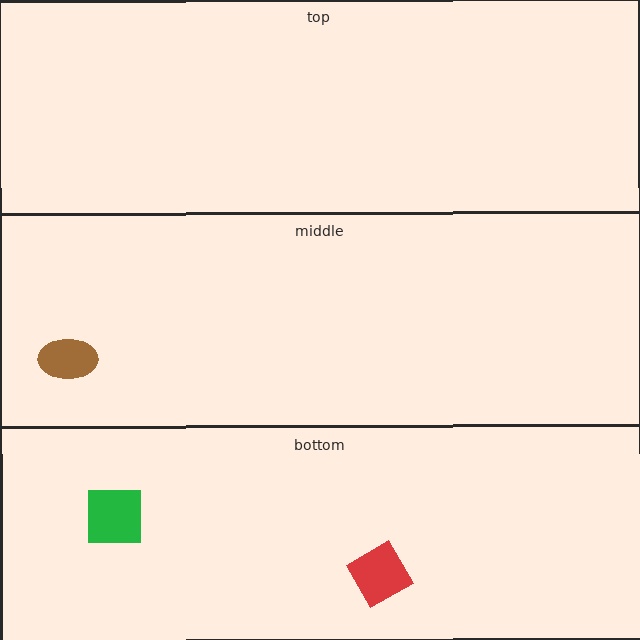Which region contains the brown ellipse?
The middle region.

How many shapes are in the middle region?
1.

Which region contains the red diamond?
The bottom region.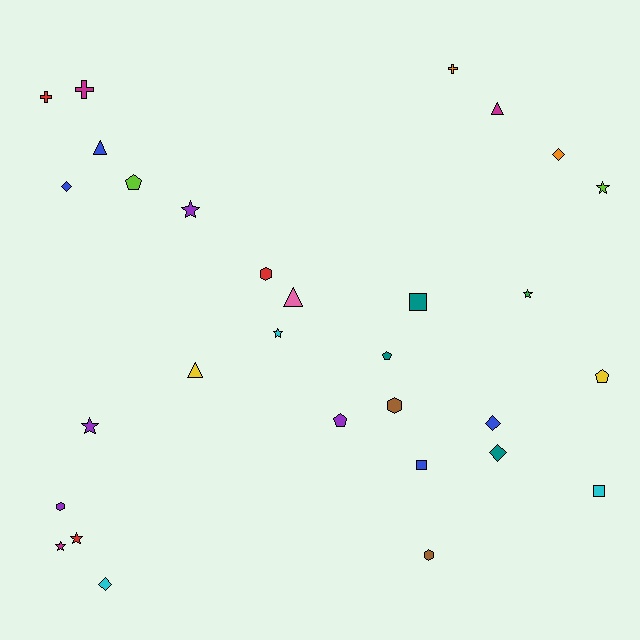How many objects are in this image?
There are 30 objects.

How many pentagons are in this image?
There are 4 pentagons.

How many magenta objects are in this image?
There are 3 magenta objects.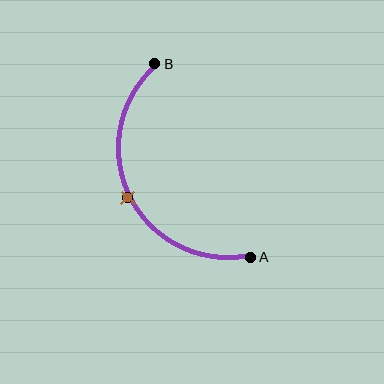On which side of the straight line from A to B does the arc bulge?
The arc bulges to the left of the straight line connecting A and B.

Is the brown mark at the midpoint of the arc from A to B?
Yes. The brown mark lies on the arc at equal arc-length from both A and B — it is the arc midpoint.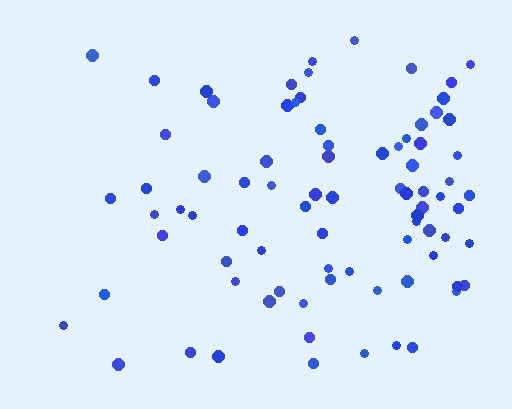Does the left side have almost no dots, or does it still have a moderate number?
Still a moderate number, just noticeably fewer than the right.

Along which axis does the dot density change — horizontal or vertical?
Horizontal.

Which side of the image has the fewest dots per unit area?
The left.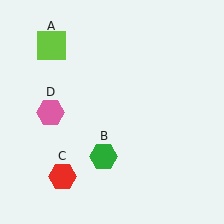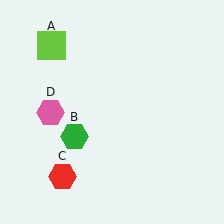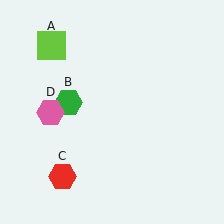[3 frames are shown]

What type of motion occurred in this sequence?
The green hexagon (object B) rotated clockwise around the center of the scene.